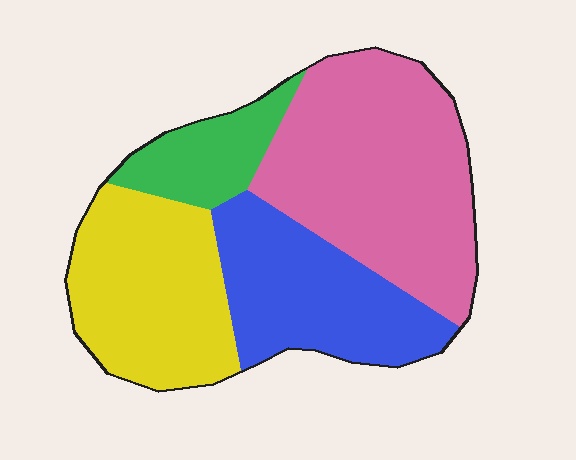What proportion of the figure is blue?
Blue takes up about one quarter (1/4) of the figure.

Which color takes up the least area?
Green, at roughly 10%.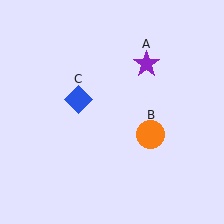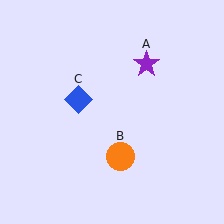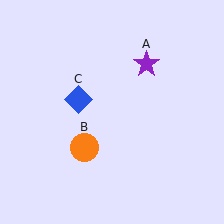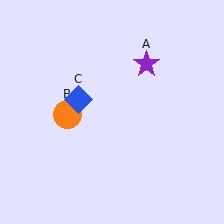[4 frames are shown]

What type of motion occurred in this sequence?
The orange circle (object B) rotated clockwise around the center of the scene.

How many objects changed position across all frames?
1 object changed position: orange circle (object B).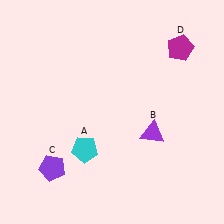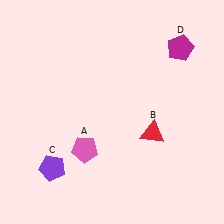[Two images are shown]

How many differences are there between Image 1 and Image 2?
There are 2 differences between the two images.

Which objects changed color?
A changed from cyan to pink. B changed from purple to red.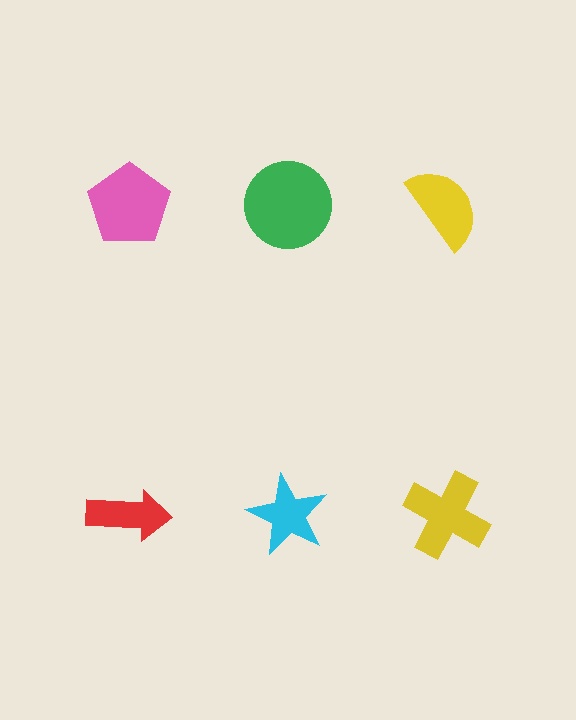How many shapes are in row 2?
3 shapes.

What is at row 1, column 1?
A pink pentagon.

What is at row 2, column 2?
A cyan star.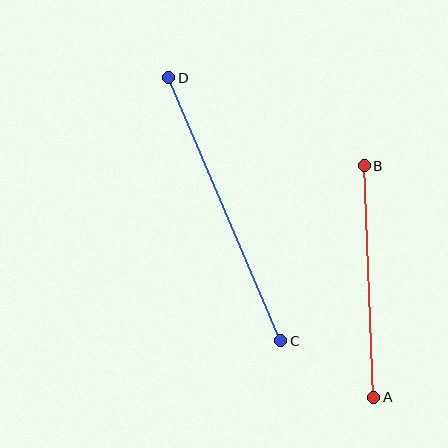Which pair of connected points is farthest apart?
Points C and D are farthest apart.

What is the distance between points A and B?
The distance is approximately 232 pixels.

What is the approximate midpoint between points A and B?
The midpoint is at approximately (369, 281) pixels.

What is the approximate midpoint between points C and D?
The midpoint is at approximately (225, 209) pixels.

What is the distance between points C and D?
The distance is approximately 286 pixels.